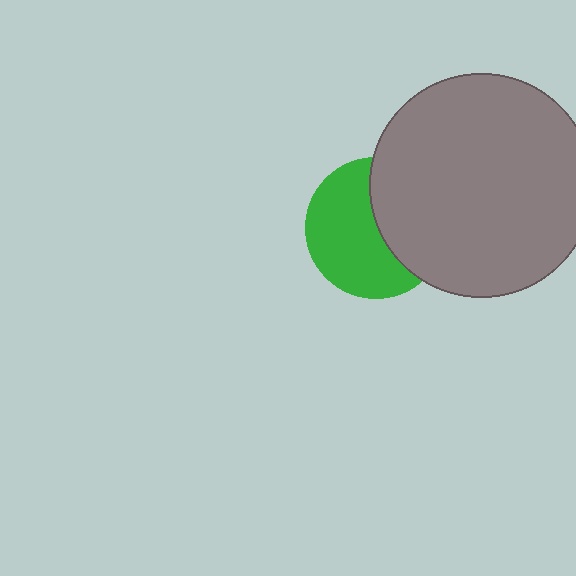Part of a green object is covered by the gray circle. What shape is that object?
It is a circle.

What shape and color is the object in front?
The object in front is a gray circle.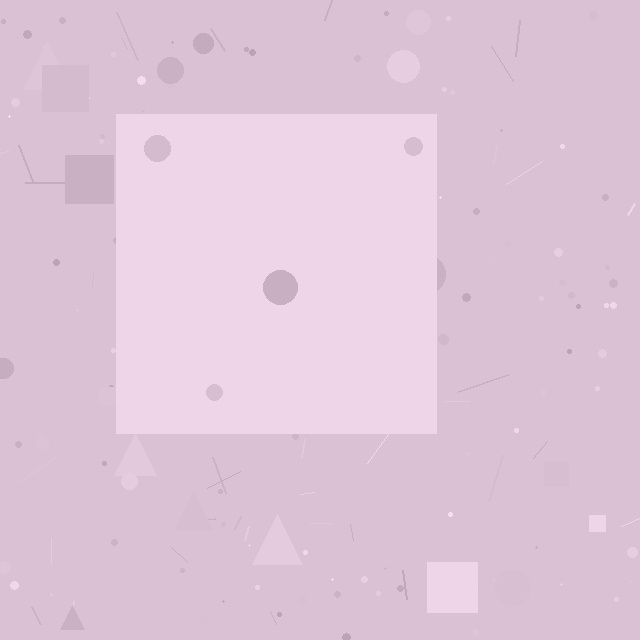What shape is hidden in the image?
A square is hidden in the image.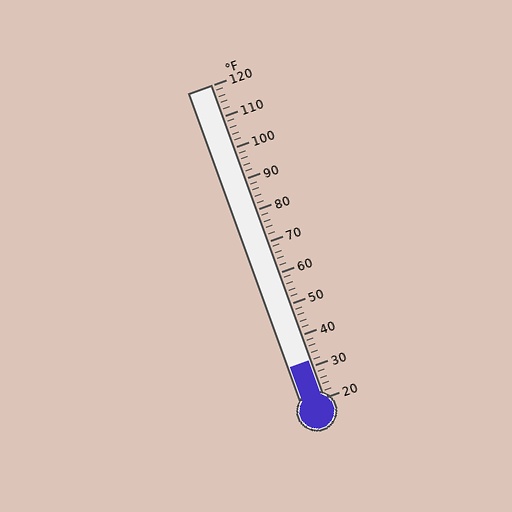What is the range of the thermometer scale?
The thermometer scale ranges from 20°F to 120°F.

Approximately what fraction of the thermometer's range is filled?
The thermometer is filled to approximately 10% of its range.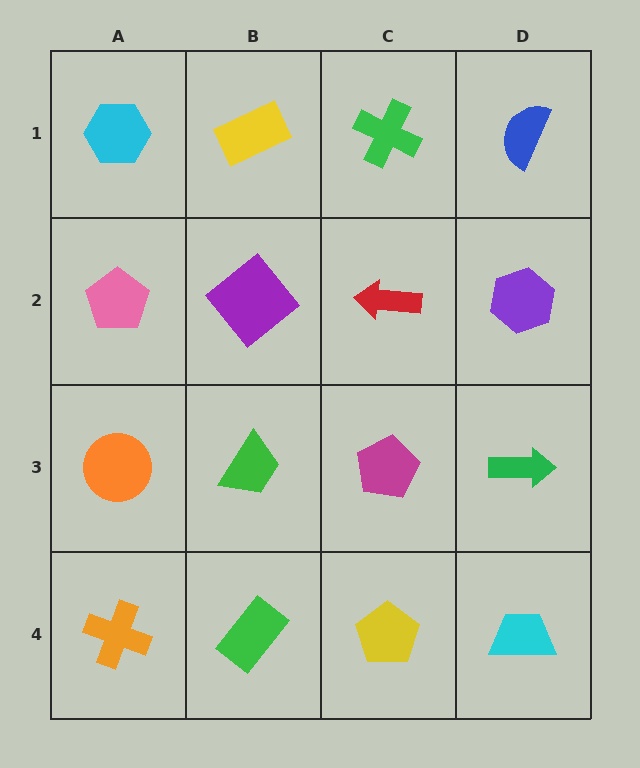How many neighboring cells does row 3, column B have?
4.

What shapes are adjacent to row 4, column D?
A green arrow (row 3, column D), a yellow pentagon (row 4, column C).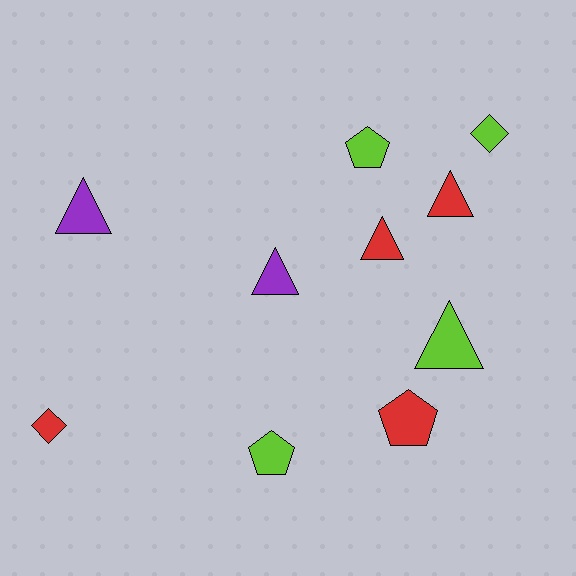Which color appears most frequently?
Red, with 4 objects.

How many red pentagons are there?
There is 1 red pentagon.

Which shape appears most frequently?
Triangle, with 5 objects.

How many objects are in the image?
There are 10 objects.